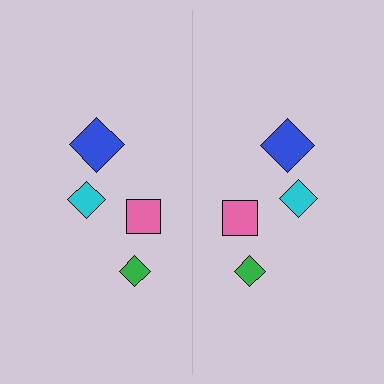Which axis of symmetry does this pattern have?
The pattern has a vertical axis of symmetry running through the center of the image.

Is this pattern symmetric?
Yes, this pattern has bilateral (reflection) symmetry.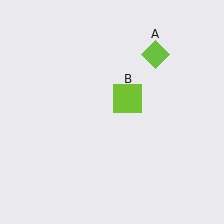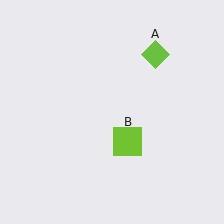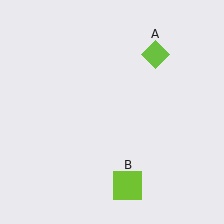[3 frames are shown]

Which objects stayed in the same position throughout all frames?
Lime diamond (object A) remained stationary.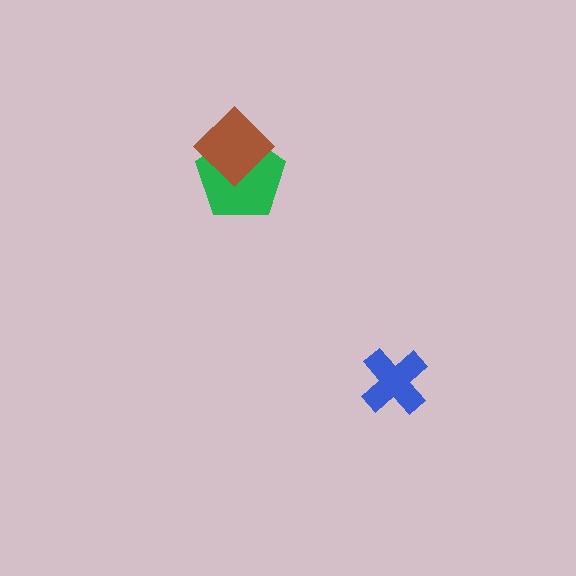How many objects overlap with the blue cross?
0 objects overlap with the blue cross.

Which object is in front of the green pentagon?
The brown diamond is in front of the green pentagon.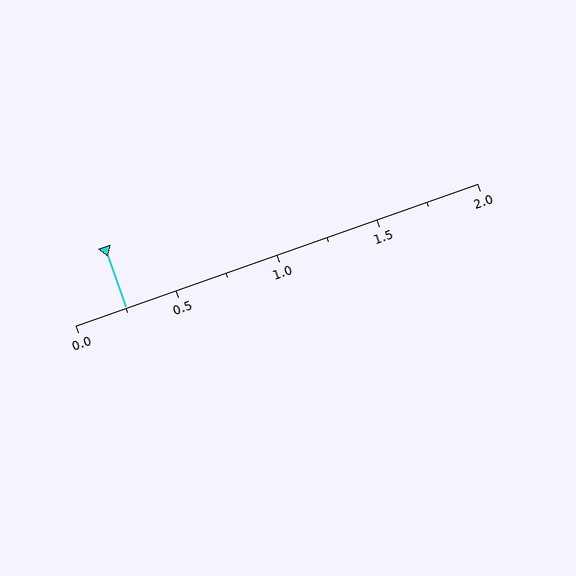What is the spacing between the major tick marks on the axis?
The major ticks are spaced 0.5 apart.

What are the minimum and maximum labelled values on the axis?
The axis runs from 0.0 to 2.0.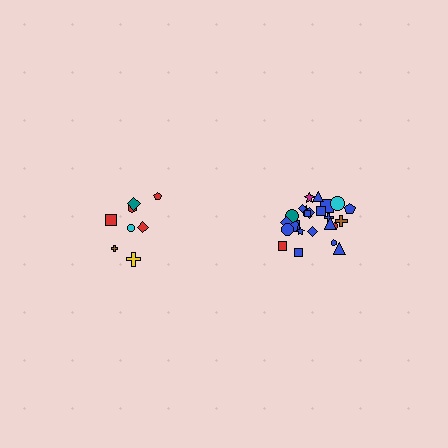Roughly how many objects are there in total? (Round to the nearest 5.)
Roughly 35 objects in total.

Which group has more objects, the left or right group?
The right group.